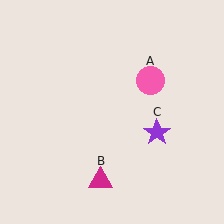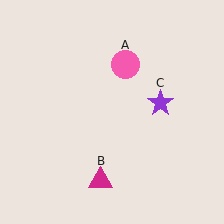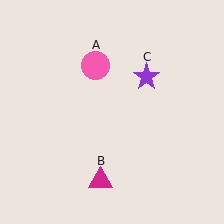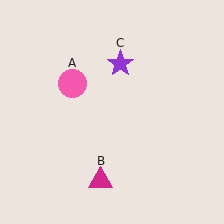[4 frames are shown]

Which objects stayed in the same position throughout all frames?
Magenta triangle (object B) remained stationary.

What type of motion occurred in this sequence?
The pink circle (object A), purple star (object C) rotated counterclockwise around the center of the scene.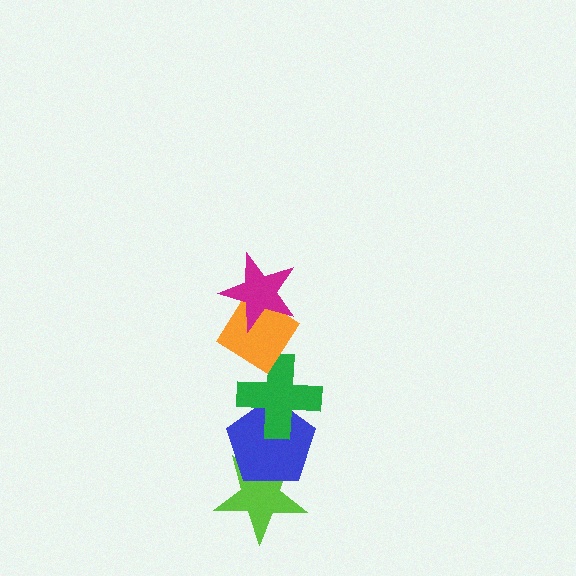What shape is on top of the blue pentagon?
The green cross is on top of the blue pentagon.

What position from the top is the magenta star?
The magenta star is 1st from the top.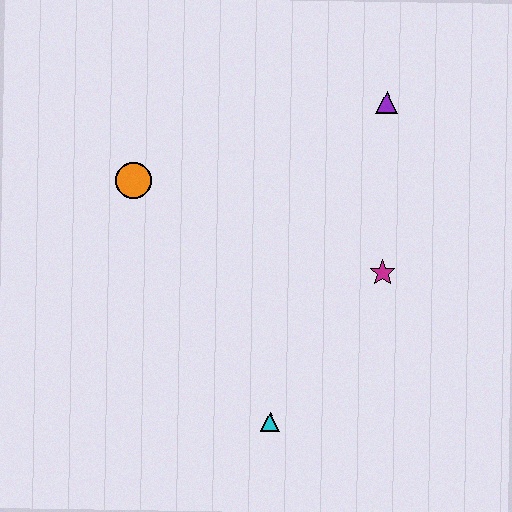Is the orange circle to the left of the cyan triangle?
Yes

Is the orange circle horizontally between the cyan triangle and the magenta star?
No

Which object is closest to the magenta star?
The purple triangle is closest to the magenta star.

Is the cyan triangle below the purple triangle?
Yes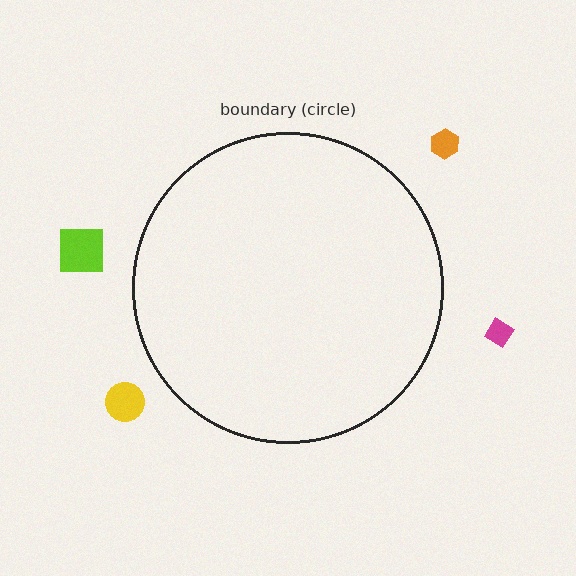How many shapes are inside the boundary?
0 inside, 4 outside.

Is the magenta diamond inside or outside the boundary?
Outside.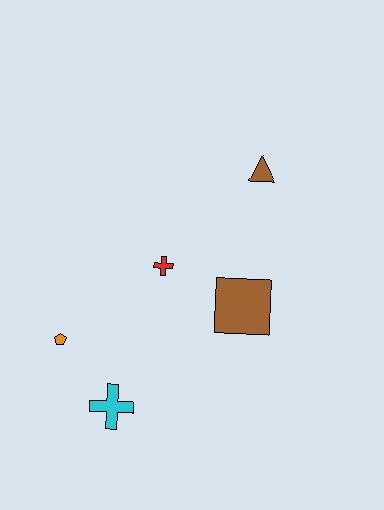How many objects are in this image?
There are 5 objects.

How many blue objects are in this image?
There are no blue objects.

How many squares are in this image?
There is 1 square.